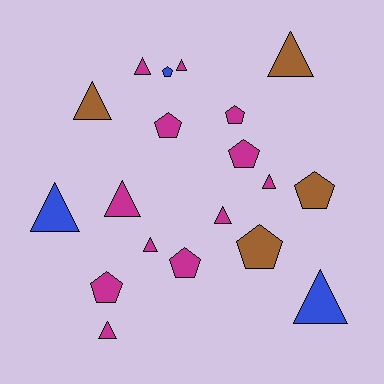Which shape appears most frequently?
Triangle, with 11 objects.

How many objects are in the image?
There are 19 objects.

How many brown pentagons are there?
There are 2 brown pentagons.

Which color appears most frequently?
Magenta, with 12 objects.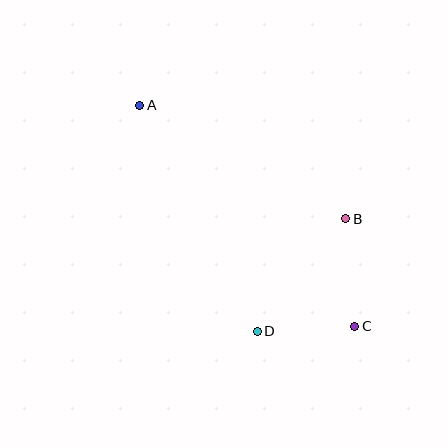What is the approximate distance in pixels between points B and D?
The distance between B and D is approximately 143 pixels.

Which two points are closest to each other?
Points C and D are closest to each other.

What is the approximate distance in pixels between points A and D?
The distance between A and D is approximately 254 pixels.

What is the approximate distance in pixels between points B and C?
The distance between B and C is approximately 108 pixels.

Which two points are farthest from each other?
Points A and C are farthest from each other.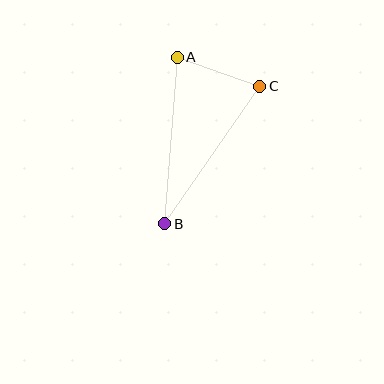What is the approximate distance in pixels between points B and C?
The distance between B and C is approximately 167 pixels.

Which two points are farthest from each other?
Points A and B are farthest from each other.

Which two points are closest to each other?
Points A and C are closest to each other.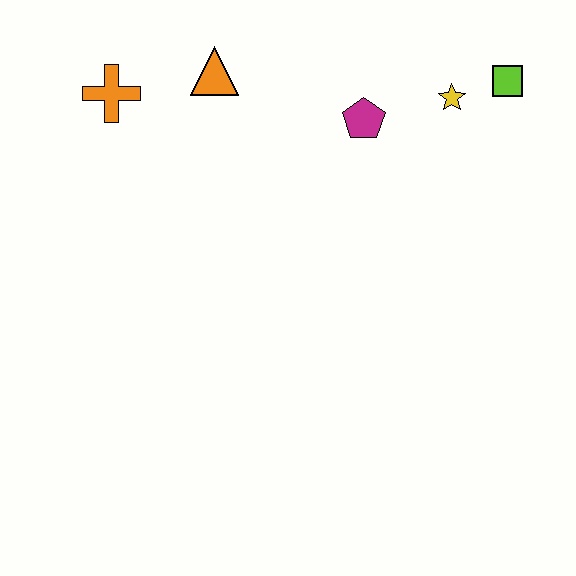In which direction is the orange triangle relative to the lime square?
The orange triangle is to the left of the lime square.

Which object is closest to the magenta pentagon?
The yellow star is closest to the magenta pentagon.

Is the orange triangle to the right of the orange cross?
Yes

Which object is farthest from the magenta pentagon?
The orange cross is farthest from the magenta pentagon.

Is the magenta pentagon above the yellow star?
No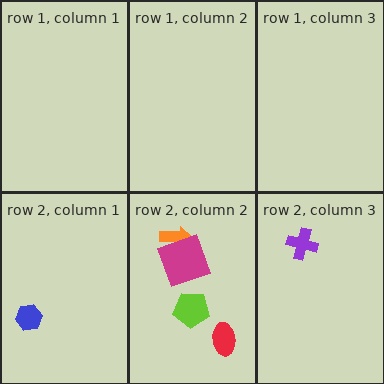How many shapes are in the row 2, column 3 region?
1.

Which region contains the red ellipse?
The row 2, column 2 region.